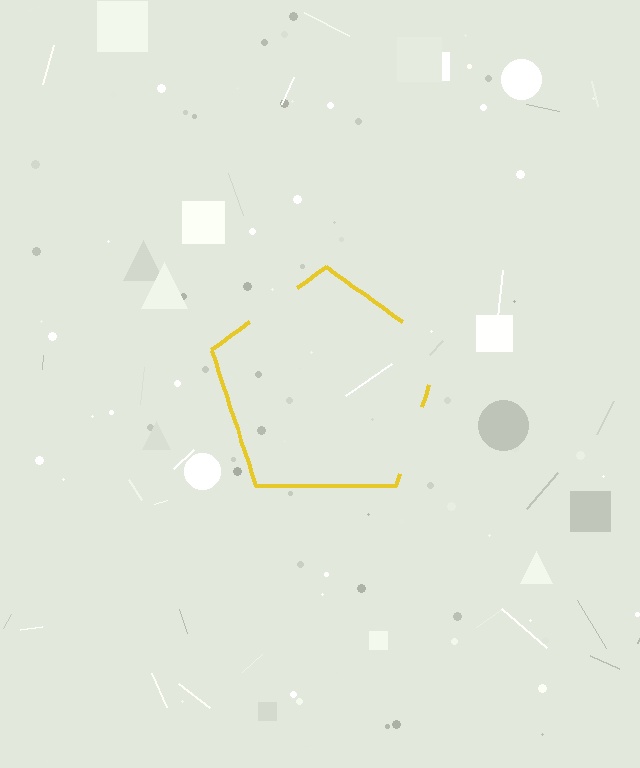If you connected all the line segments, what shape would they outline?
They would outline a pentagon.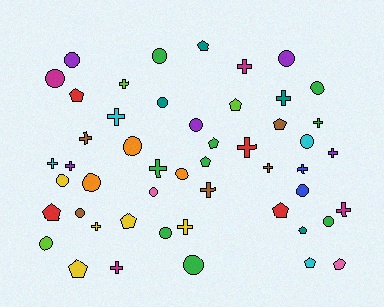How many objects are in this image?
There are 50 objects.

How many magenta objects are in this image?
There are 4 magenta objects.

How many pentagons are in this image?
There are 13 pentagons.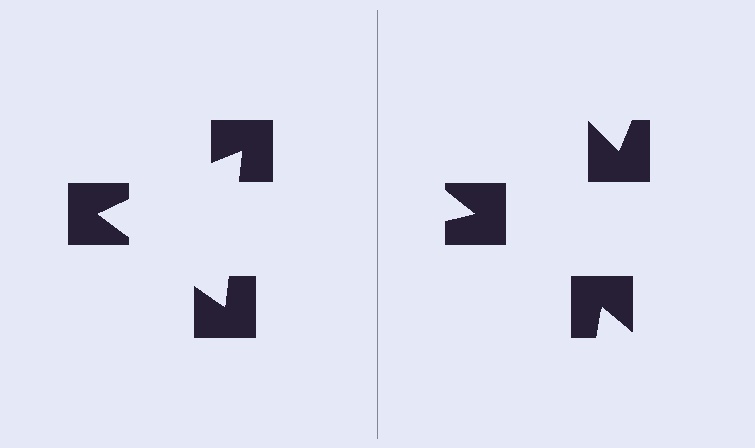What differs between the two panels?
The notched squares are positioned identically on both sides; only the wedge orientations differ. On the left they align to a triangle; on the right they are misaligned.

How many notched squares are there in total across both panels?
6 — 3 on each side.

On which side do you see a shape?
An illusory triangle appears on the left side. On the right side the wedge cuts are rotated, so no coherent shape forms.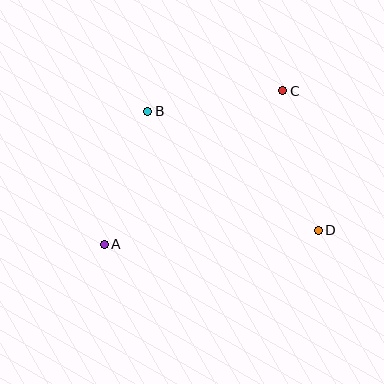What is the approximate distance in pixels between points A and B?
The distance between A and B is approximately 140 pixels.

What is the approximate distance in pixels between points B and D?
The distance between B and D is approximately 208 pixels.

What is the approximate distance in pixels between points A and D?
The distance between A and D is approximately 214 pixels.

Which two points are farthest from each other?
Points A and C are farthest from each other.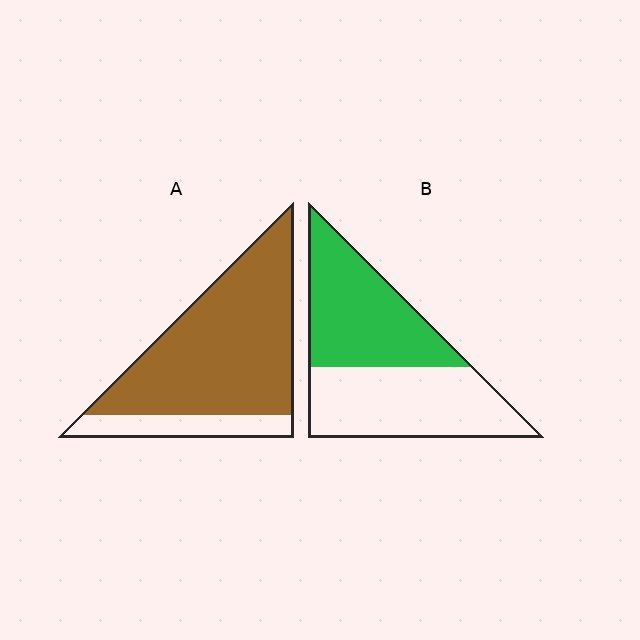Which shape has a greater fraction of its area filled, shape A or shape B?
Shape A.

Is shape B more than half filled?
Roughly half.